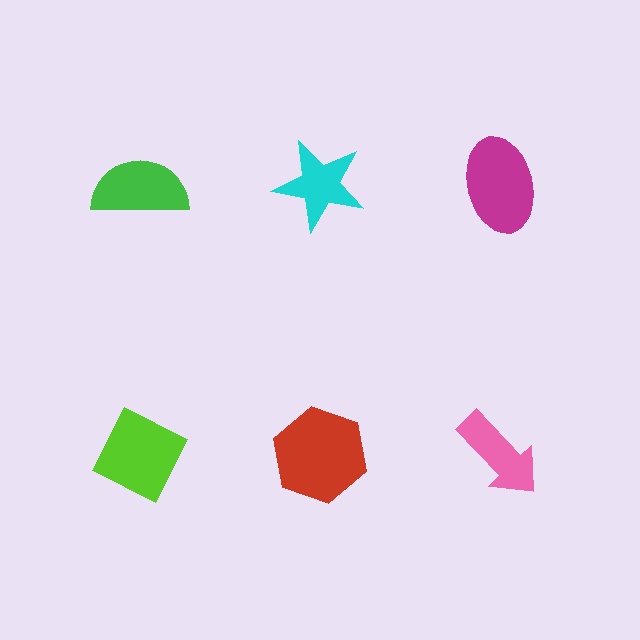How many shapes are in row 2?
3 shapes.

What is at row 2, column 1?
A lime diamond.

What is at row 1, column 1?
A green semicircle.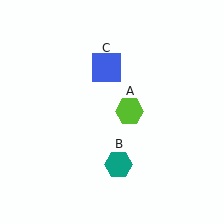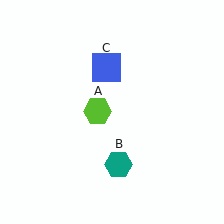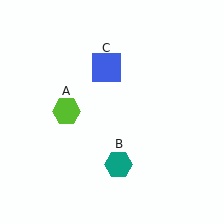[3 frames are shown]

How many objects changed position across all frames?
1 object changed position: lime hexagon (object A).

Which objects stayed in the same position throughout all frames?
Teal hexagon (object B) and blue square (object C) remained stationary.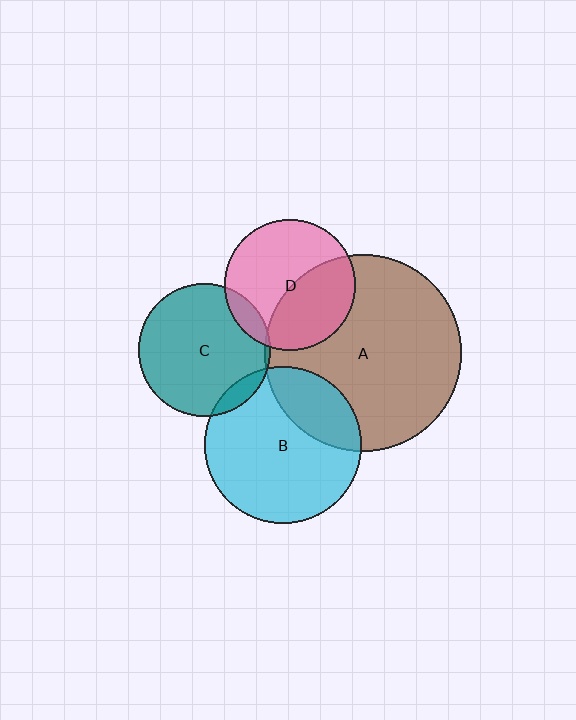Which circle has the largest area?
Circle A (brown).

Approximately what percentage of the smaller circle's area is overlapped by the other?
Approximately 5%.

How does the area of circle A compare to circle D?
Approximately 2.2 times.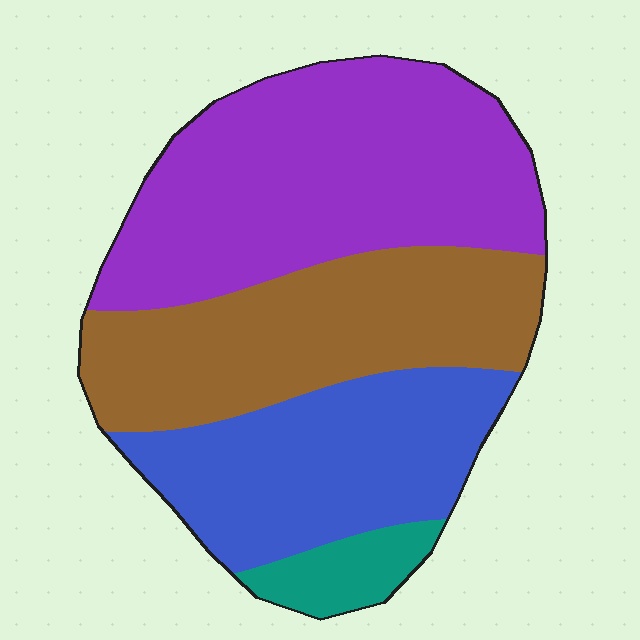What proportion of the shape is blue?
Blue takes up about one quarter (1/4) of the shape.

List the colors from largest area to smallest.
From largest to smallest: purple, brown, blue, teal.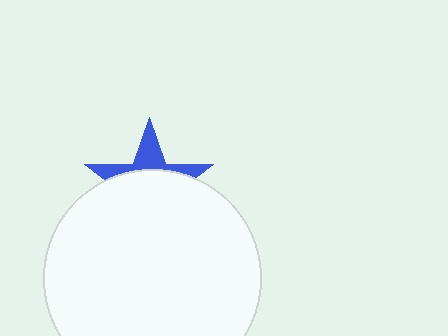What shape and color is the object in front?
The object in front is a white circle.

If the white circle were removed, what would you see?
You would see the complete blue star.